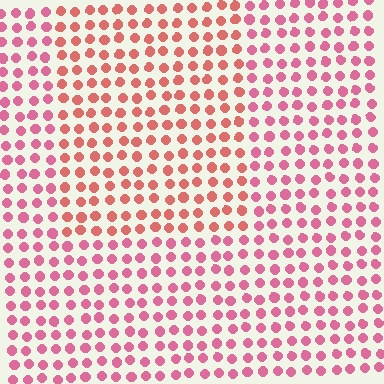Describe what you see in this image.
The image is filled with small pink elements in a uniform arrangement. A rectangle-shaped region is visible where the elements are tinted to a slightly different hue, forming a subtle color boundary.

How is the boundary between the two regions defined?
The boundary is defined purely by a slight shift in hue (about 26 degrees). Spacing, size, and orientation are identical on both sides.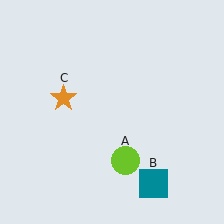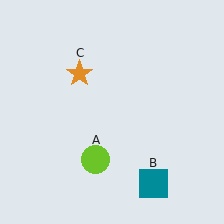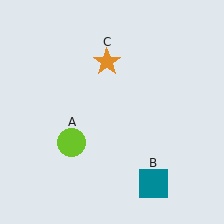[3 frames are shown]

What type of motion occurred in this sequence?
The lime circle (object A), orange star (object C) rotated clockwise around the center of the scene.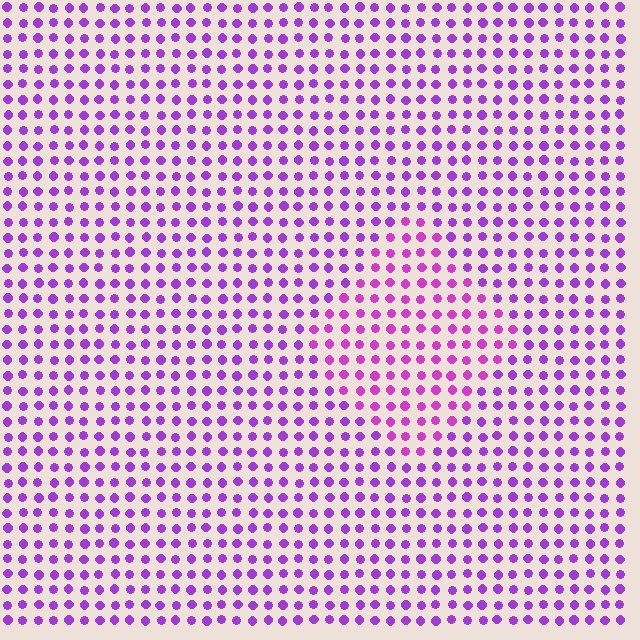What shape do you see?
I see a diamond.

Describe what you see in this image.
The image is filled with small purple elements in a uniform arrangement. A diamond-shaped region is visible where the elements are tinted to a slightly different hue, forming a subtle color boundary.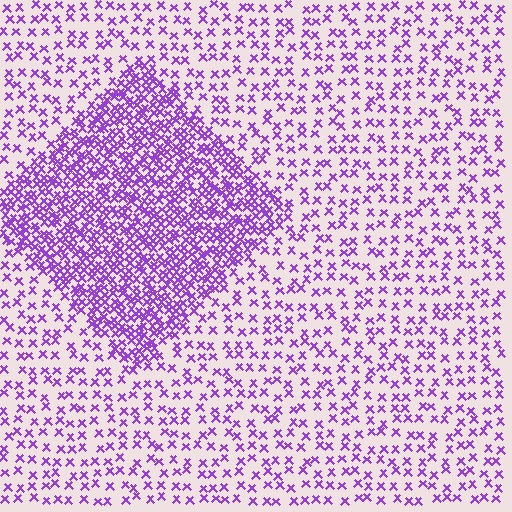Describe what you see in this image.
The image contains small purple elements arranged at two different densities. A diamond-shaped region is visible where the elements are more densely packed than the surrounding area.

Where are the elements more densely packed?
The elements are more densely packed inside the diamond boundary.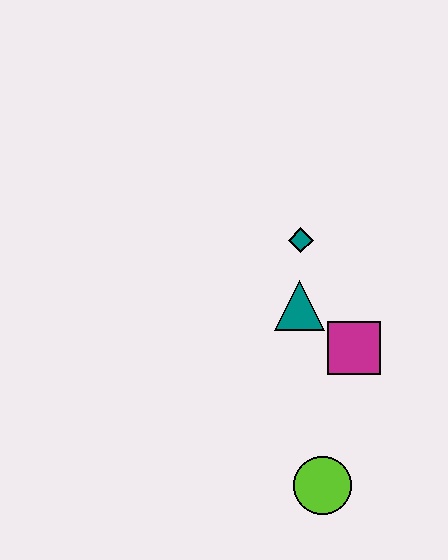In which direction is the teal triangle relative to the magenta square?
The teal triangle is to the left of the magenta square.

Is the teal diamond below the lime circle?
No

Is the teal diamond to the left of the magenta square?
Yes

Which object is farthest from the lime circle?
The teal diamond is farthest from the lime circle.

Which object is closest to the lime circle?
The magenta square is closest to the lime circle.